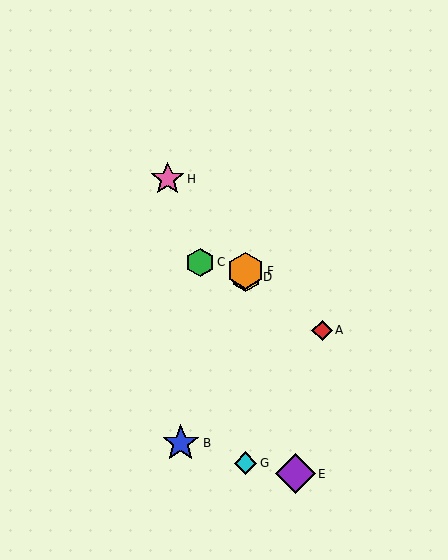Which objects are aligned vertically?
Objects D, F, G are aligned vertically.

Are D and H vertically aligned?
No, D is at x≈246 and H is at x≈168.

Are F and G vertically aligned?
Yes, both are at x≈246.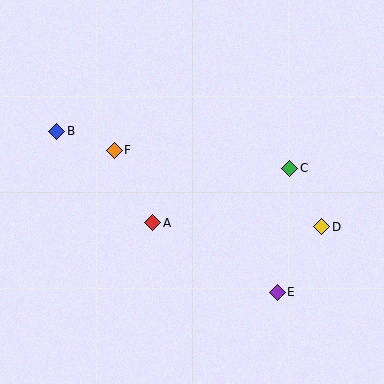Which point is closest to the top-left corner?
Point B is closest to the top-left corner.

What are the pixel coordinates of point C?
Point C is at (290, 168).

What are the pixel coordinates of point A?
Point A is at (153, 223).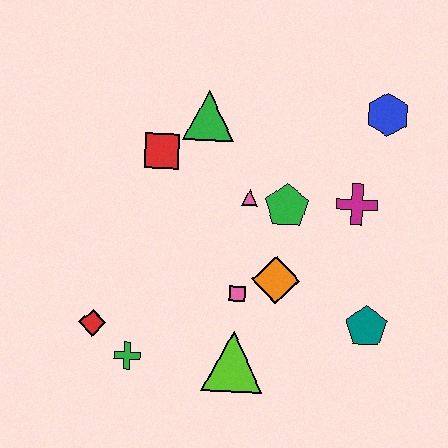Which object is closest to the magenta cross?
The green pentagon is closest to the magenta cross.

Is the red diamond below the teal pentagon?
Yes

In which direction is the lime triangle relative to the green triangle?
The lime triangle is below the green triangle.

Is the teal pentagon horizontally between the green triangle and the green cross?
No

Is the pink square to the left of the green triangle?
No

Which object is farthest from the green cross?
The blue hexagon is farthest from the green cross.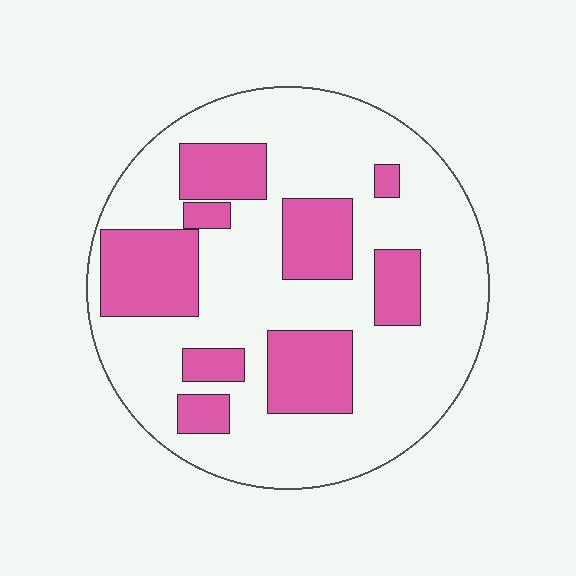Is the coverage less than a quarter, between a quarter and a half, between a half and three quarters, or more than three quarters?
Between a quarter and a half.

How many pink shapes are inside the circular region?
9.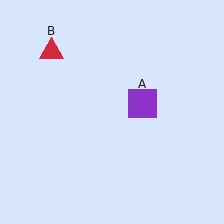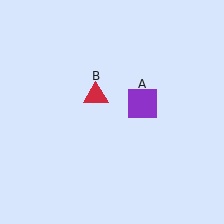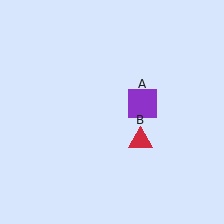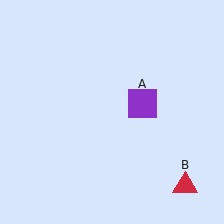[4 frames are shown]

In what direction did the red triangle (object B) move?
The red triangle (object B) moved down and to the right.